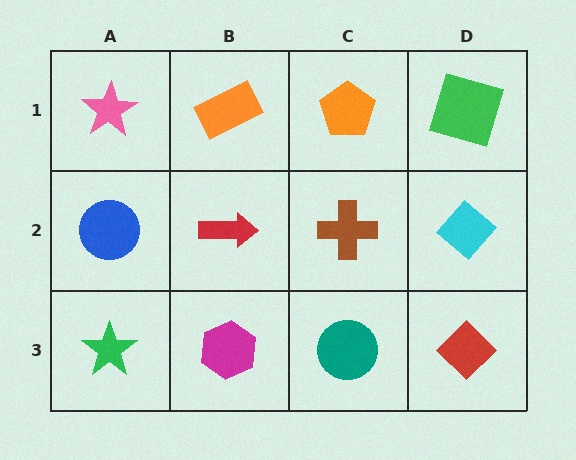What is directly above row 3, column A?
A blue circle.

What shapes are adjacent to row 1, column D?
A cyan diamond (row 2, column D), an orange pentagon (row 1, column C).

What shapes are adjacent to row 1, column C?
A brown cross (row 2, column C), an orange rectangle (row 1, column B), a green square (row 1, column D).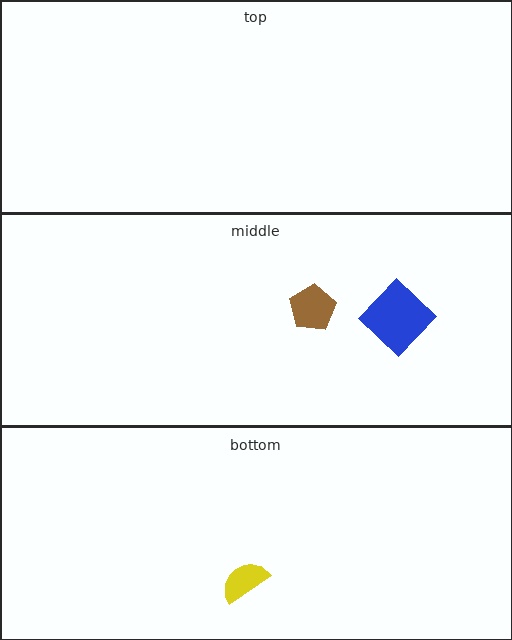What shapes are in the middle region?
The brown pentagon, the blue diamond.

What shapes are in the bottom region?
The yellow semicircle.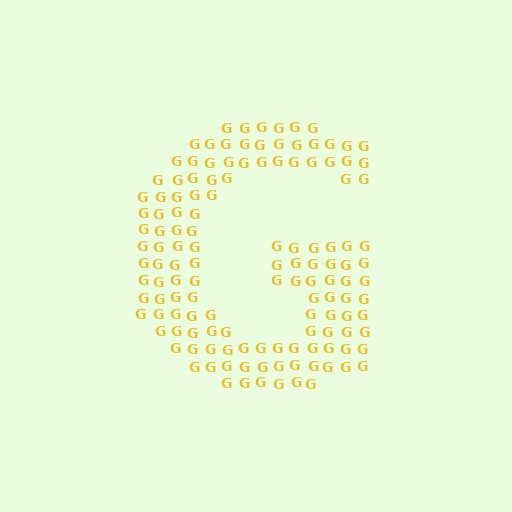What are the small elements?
The small elements are letter G's.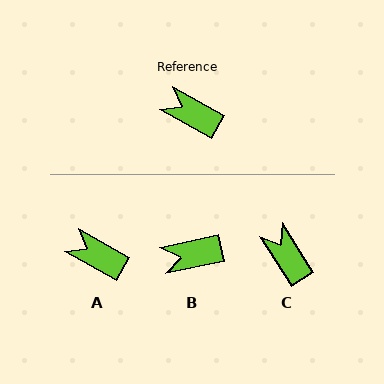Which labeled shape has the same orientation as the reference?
A.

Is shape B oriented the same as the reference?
No, it is off by about 42 degrees.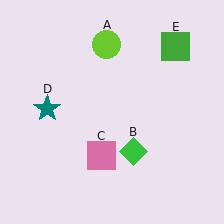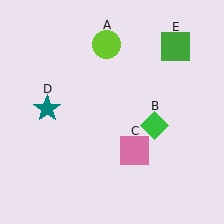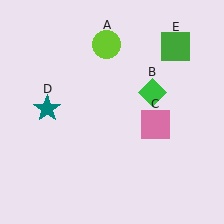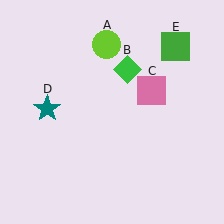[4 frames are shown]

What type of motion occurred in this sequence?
The green diamond (object B), pink square (object C) rotated counterclockwise around the center of the scene.